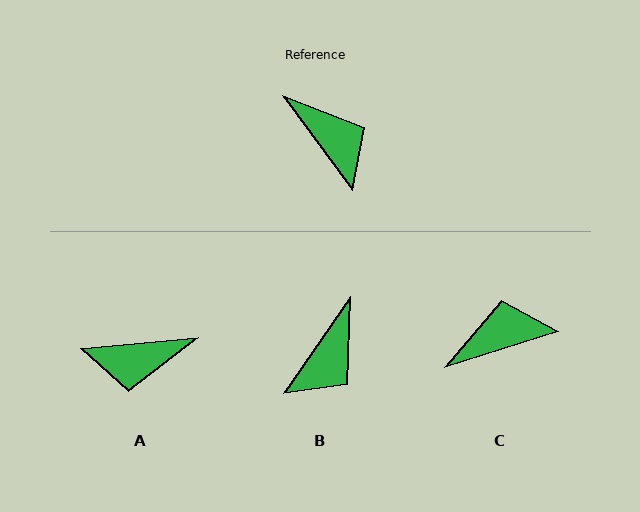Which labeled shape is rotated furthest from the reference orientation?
A, about 121 degrees away.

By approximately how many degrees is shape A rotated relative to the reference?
Approximately 121 degrees clockwise.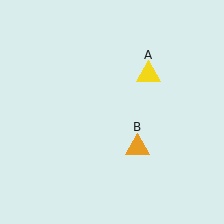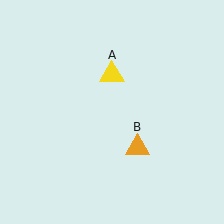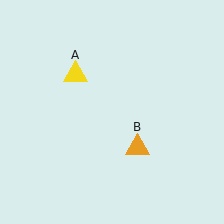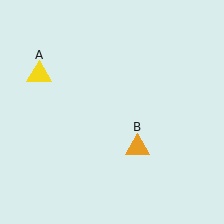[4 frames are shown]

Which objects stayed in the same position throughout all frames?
Orange triangle (object B) remained stationary.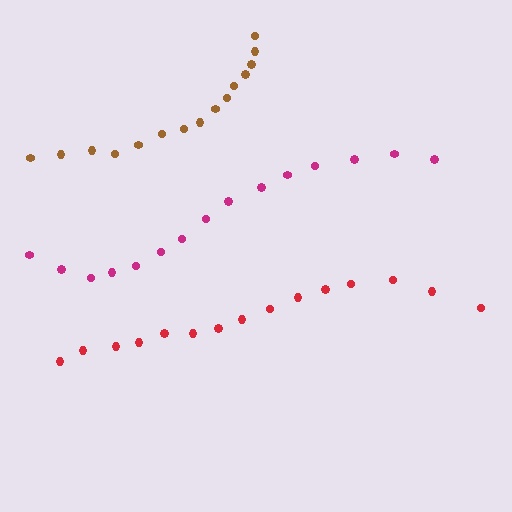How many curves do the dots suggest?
There are 3 distinct paths.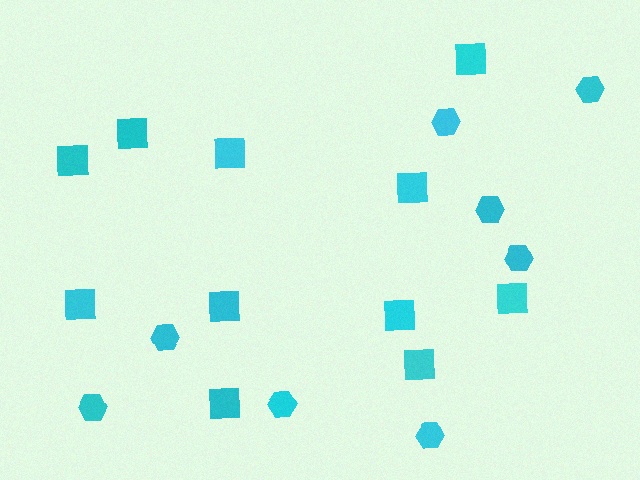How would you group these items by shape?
There are 2 groups: one group of hexagons (8) and one group of squares (11).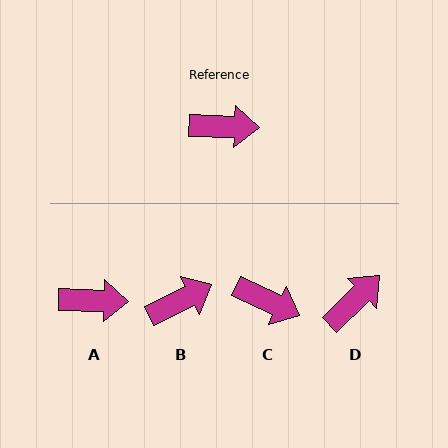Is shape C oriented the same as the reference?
No, it is off by about 24 degrees.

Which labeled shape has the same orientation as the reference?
A.